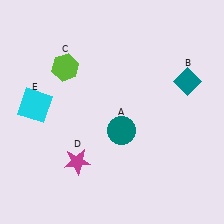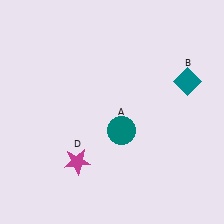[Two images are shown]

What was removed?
The lime hexagon (C), the cyan square (E) were removed in Image 2.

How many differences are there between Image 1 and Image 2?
There are 2 differences between the two images.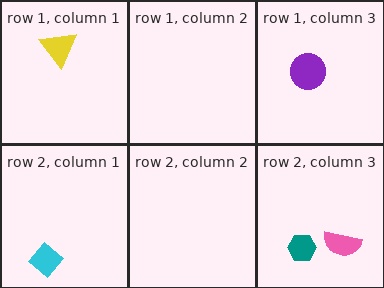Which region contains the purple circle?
The row 1, column 3 region.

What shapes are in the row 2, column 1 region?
The cyan diamond.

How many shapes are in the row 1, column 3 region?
1.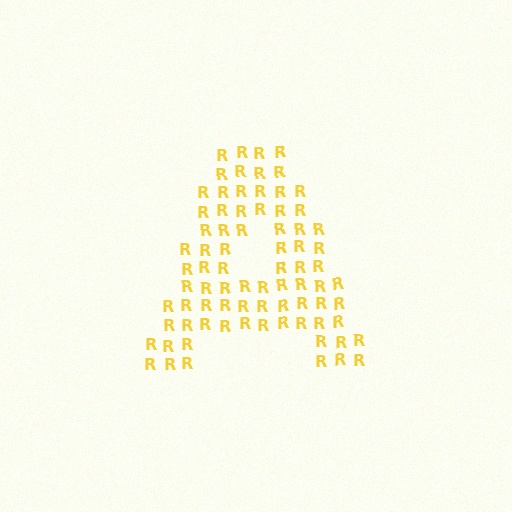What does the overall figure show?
The overall figure shows the letter A.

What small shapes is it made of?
It is made of small letter R's.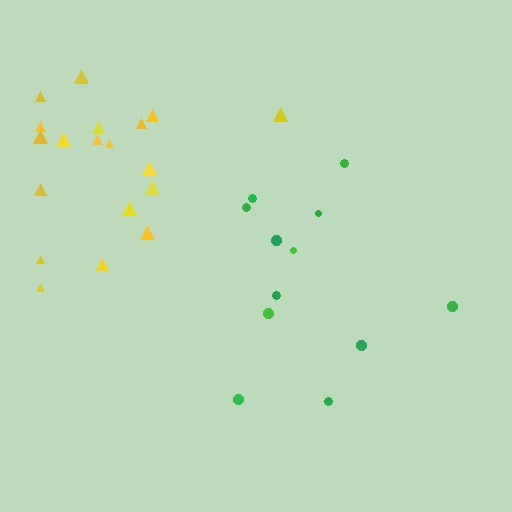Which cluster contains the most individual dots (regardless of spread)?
Yellow (19).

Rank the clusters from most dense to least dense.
yellow, green.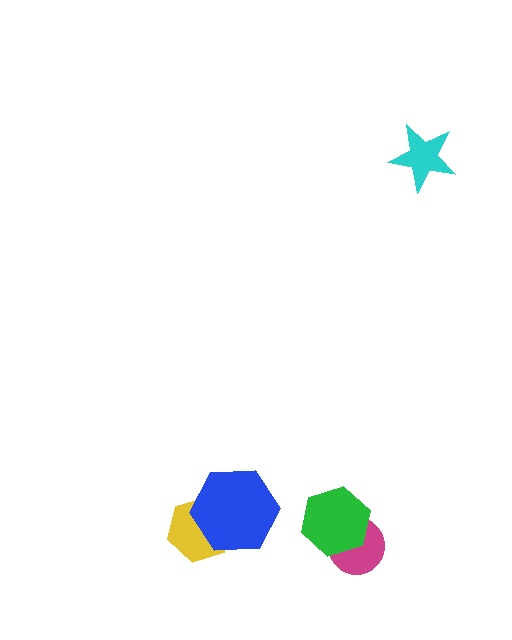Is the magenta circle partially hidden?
Yes, it is partially covered by another shape.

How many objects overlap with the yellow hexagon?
1 object overlaps with the yellow hexagon.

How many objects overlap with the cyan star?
0 objects overlap with the cyan star.